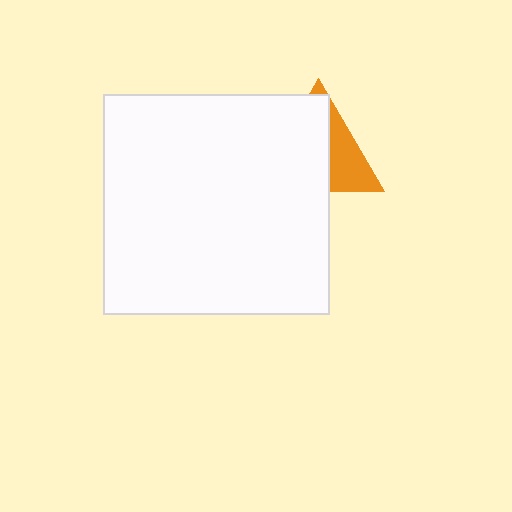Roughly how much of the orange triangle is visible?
A small part of it is visible (roughly 37%).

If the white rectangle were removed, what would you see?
You would see the complete orange triangle.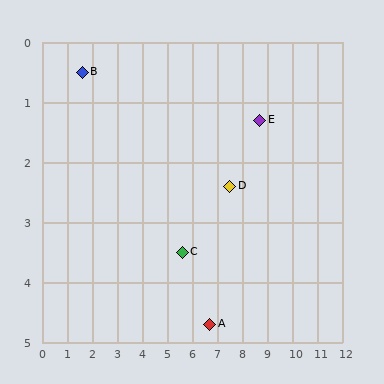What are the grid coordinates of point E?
Point E is at approximately (8.7, 1.3).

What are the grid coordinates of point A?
Point A is at approximately (6.7, 4.7).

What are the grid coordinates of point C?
Point C is at approximately (5.6, 3.5).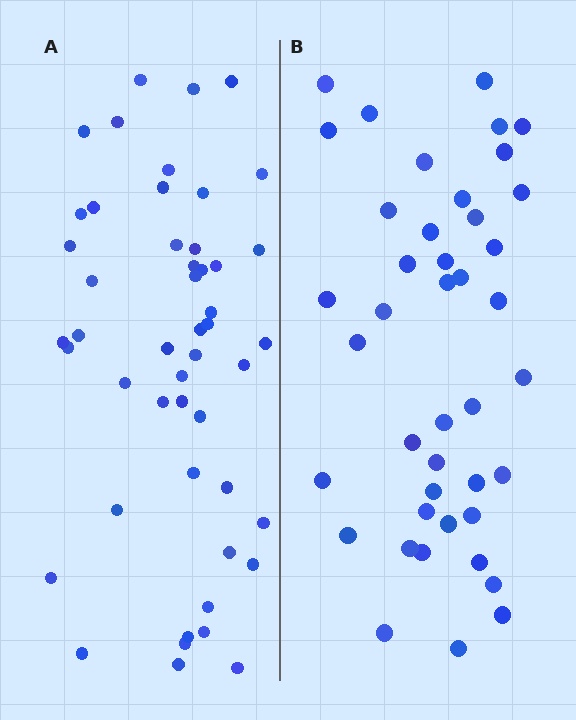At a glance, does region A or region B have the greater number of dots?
Region A (the left region) has more dots.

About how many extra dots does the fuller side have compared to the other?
Region A has roughly 8 or so more dots than region B.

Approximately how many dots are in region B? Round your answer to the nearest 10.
About 40 dots. (The exact count is 42, which rounds to 40.)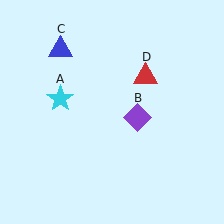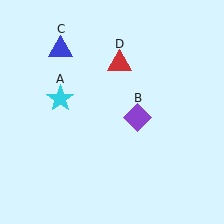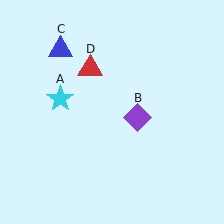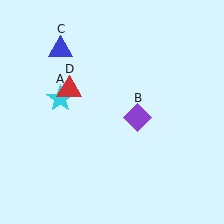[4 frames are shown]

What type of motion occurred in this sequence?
The red triangle (object D) rotated counterclockwise around the center of the scene.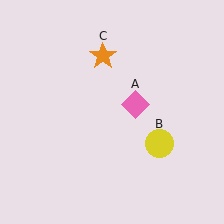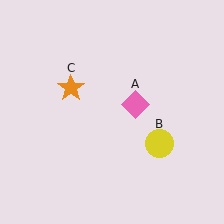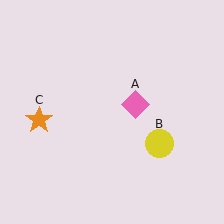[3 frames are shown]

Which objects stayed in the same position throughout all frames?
Pink diamond (object A) and yellow circle (object B) remained stationary.